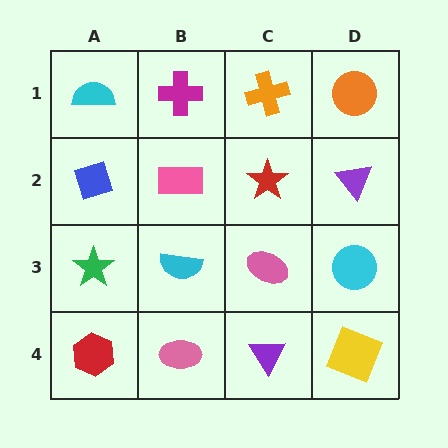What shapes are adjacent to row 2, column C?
An orange cross (row 1, column C), a pink ellipse (row 3, column C), a pink rectangle (row 2, column B), a purple triangle (row 2, column D).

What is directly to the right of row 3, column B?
A pink ellipse.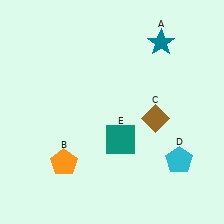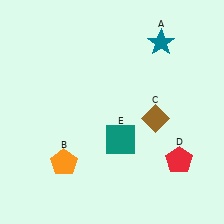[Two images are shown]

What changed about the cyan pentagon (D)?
In Image 1, D is cyan. In Image 2, it changed to red.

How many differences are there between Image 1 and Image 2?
There is 1 difference between the two images.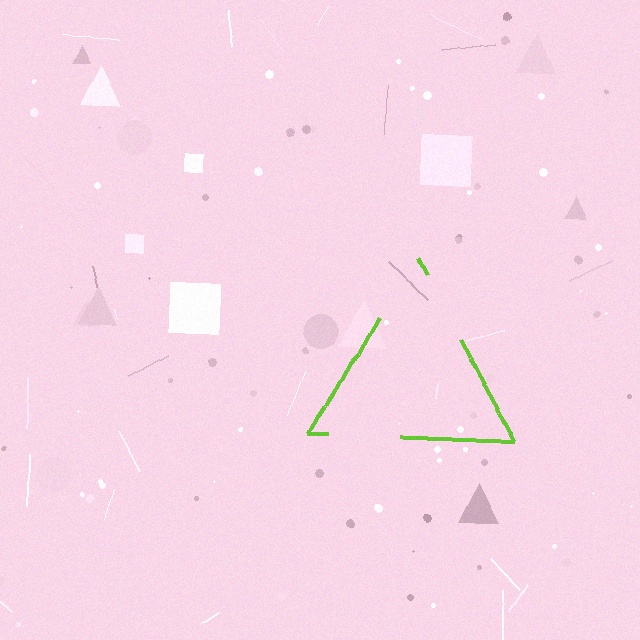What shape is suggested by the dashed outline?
The dashed outline suggests a triangle.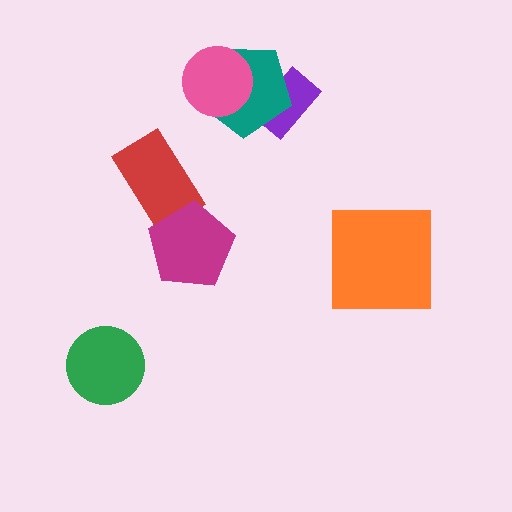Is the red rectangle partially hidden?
Yes, it is partially covered by another shape.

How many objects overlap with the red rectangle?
1 object overlaps with the red rectangle.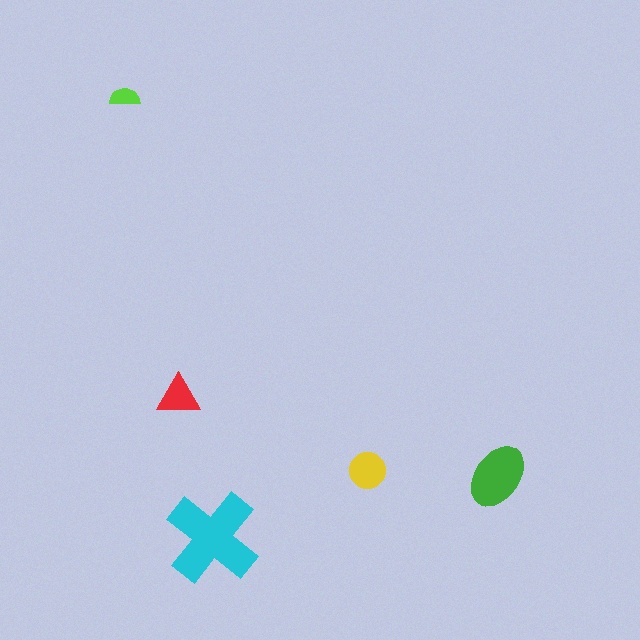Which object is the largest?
The cyan cross.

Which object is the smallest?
The lime semicircle.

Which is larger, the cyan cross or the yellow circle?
The cyan cross.